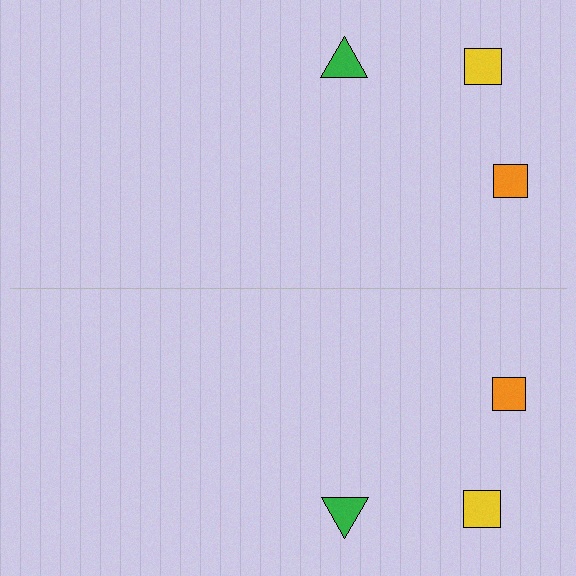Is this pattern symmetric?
Yes, this pattern has bilateral (reflection) symmetry.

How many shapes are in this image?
There are 6 shapes in this image.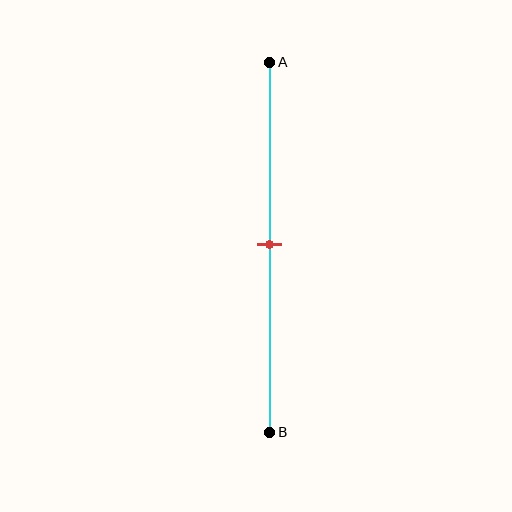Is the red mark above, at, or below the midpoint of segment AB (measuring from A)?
The red mark is approximately at the midpoint of segment AB.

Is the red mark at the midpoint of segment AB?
Yes, the mark is approximately at the midpoint.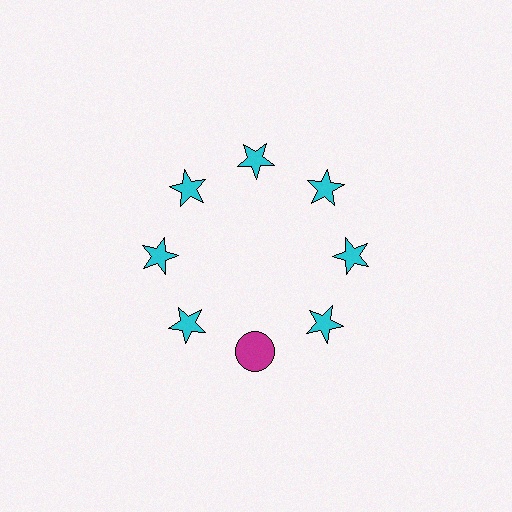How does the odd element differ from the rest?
It differs in both color (magenta instead of cyan) and shape (circle instead of star).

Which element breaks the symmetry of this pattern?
The magenta circle at roughly the 6 o'clock position breaks the symmetry. All other shapes are cyan stars.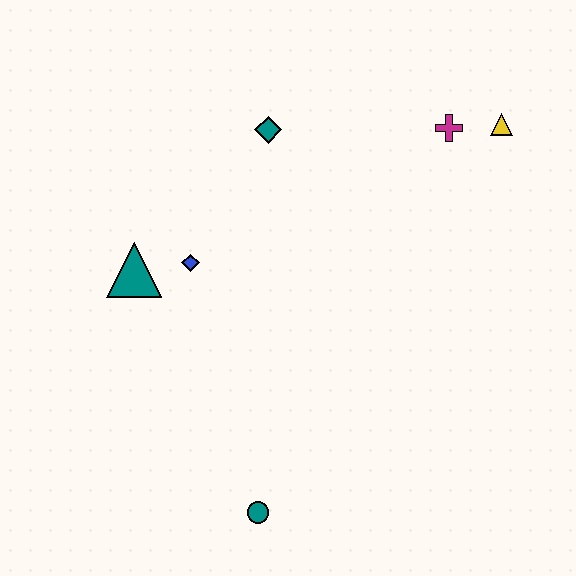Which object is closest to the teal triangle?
The blue diamond is closest to the teal triangle.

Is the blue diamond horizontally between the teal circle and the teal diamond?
No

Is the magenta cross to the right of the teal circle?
Yes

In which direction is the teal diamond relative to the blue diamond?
The teal diamond is above the blue diamond.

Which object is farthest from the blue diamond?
The yellow triangle is farthest from the blue diamond.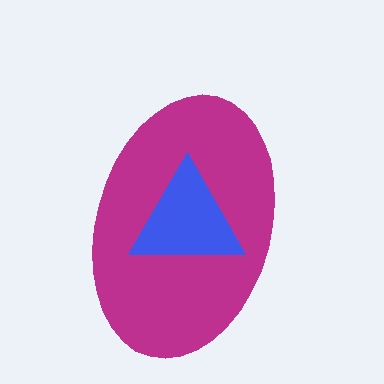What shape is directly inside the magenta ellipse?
The blue triangle.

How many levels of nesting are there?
2.